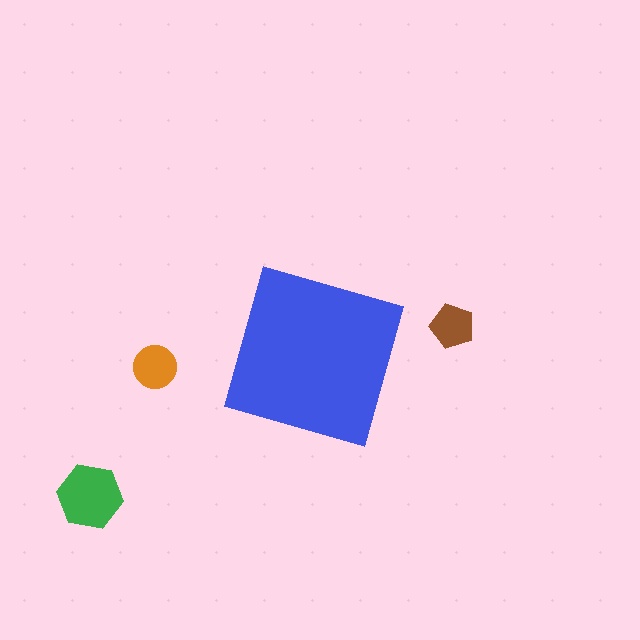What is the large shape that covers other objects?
A blue diamond.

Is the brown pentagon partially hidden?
No, the brown pentagon is fully visible.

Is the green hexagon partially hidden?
No, the green hexagon is fully visible.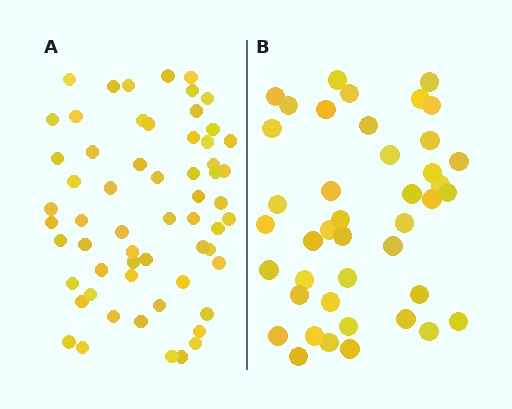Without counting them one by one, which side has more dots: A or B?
Region A (the left region) has more dots.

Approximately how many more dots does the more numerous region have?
Region A has approximately 20 more dots than region B.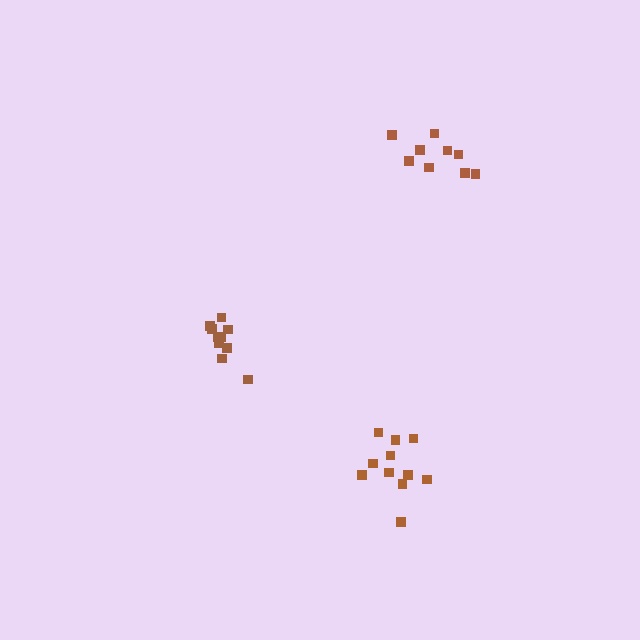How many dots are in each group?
Group 1: 10 dots, Group 2: 11 dots, Group 3: 9 dots (30 total).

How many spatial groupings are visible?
There are 3 spatial groupings.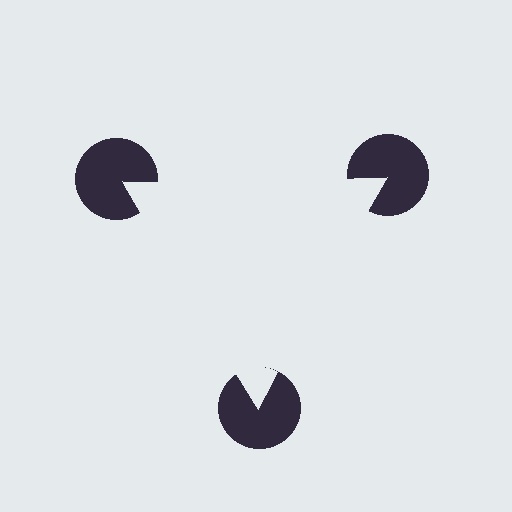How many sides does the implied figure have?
3 sides.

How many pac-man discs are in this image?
There are 3 — one at each vertex of the illusory triangle.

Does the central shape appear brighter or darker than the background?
It typically appears slightly brighter than the background, even though no actual brightness change is drawn.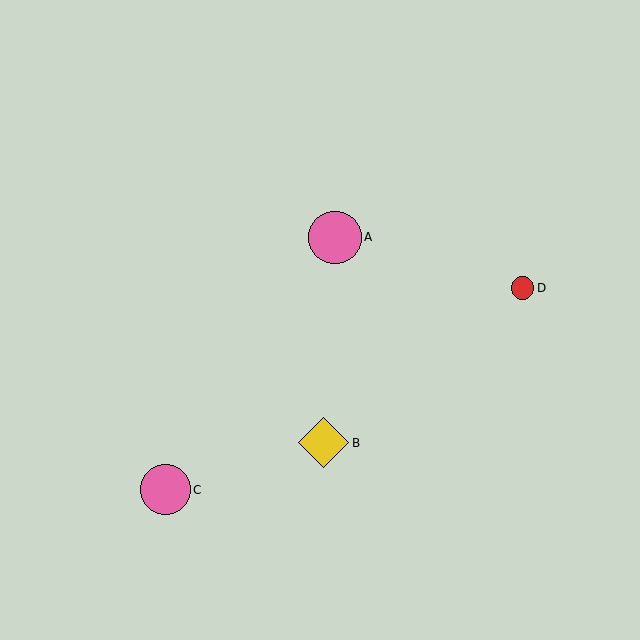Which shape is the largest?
The pink circle (labeled A) is the largest.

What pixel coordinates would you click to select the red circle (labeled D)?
Click at (523, 288) to select the red circle D.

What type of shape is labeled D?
Shape D is a red circle.